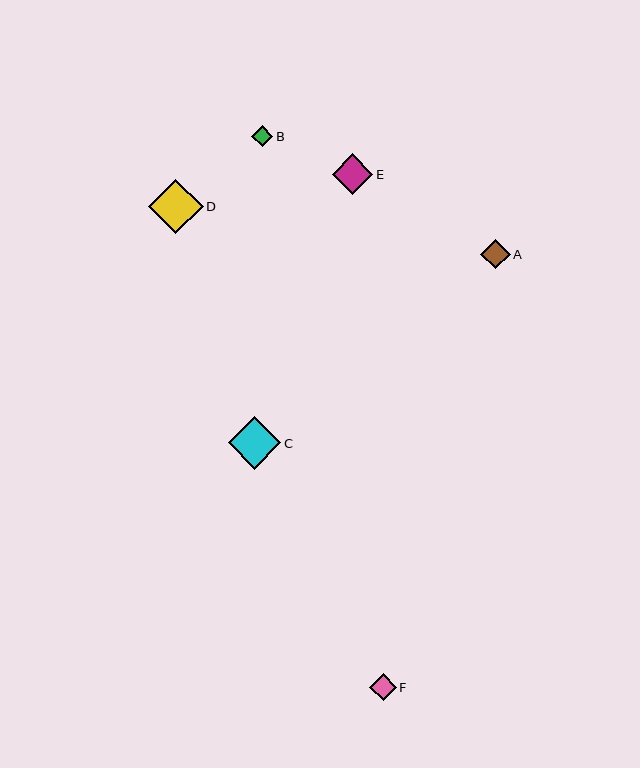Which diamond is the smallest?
Diamond B is the smallest with a size of approximately 21 pixels.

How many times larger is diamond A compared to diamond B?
Diamond A is approximately 1.4 times the size of diamond B.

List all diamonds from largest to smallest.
From largest to smallest: D, C, E, A, F, B.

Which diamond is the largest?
Diamond D is the largest with a size of approximately 54 pixels.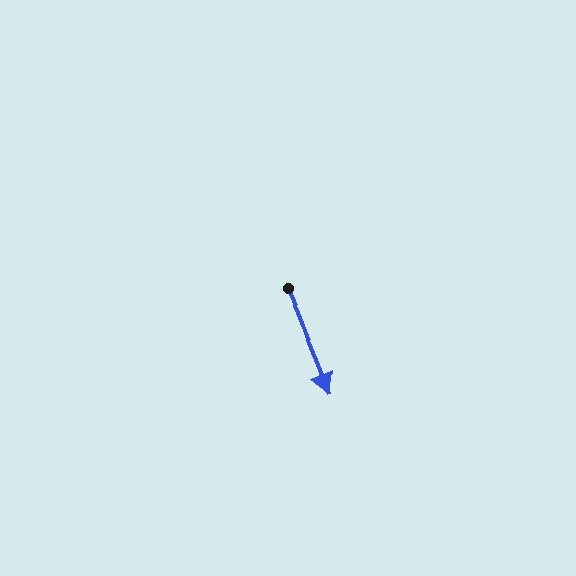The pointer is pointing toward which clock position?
Roughly 5 o'clock.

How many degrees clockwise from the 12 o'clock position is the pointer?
Approximately 157 degrees.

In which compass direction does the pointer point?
Southeast.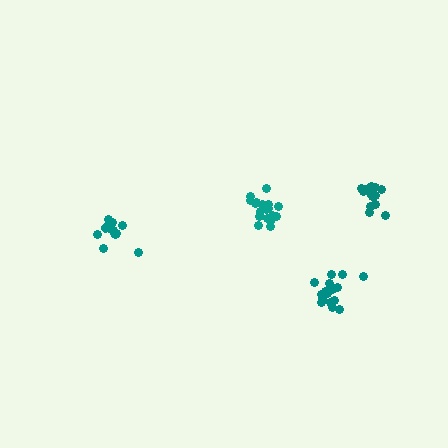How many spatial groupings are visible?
There are 4 spatial groupings.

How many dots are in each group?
Group 1: 19 dots, Group 2: 18 dots, Group 3: 14 dots, Group 4: 14 dots (65 total).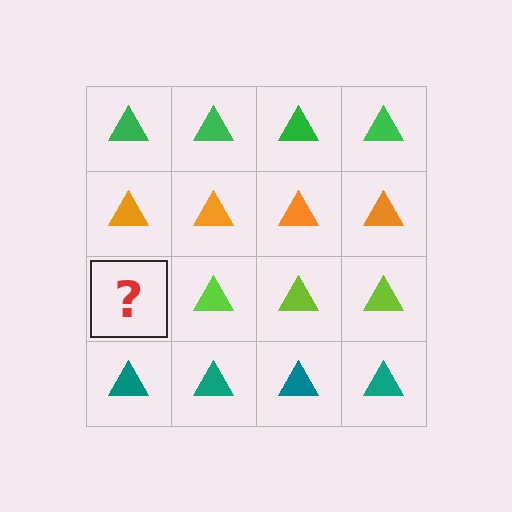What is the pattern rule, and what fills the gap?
The rule is that each row has a consistent color. The gap should be filled with a lime triangle.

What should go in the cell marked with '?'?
The missing cell should contain a lime triangle.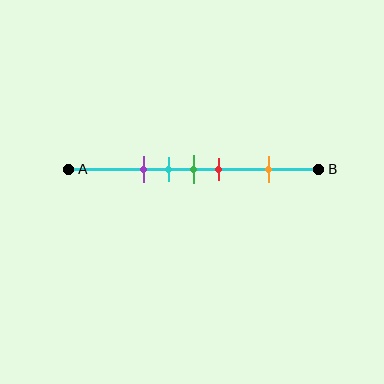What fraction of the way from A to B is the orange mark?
The orange mark is approximately 80% (0.8) of the way from A to B.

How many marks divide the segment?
There are 5 marks dividing the segment.